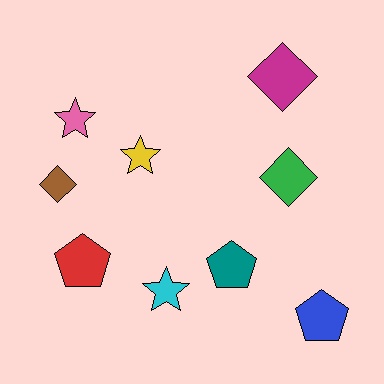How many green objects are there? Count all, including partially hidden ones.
There is 1 green object.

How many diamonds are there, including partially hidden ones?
There are 3 diamonds.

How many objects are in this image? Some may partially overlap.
There are 9 objects.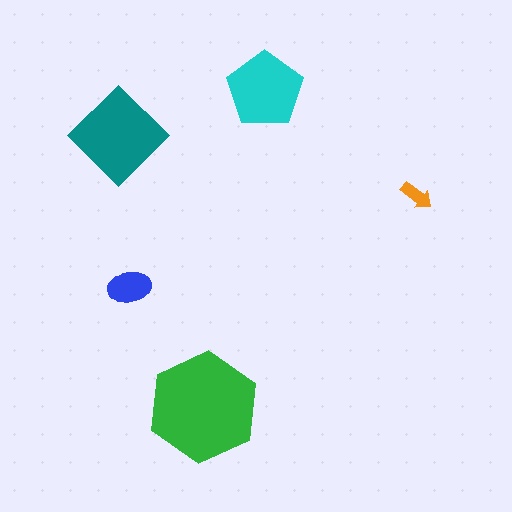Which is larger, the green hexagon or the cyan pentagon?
The green hexagon.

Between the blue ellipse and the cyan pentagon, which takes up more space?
The cyan pentagon.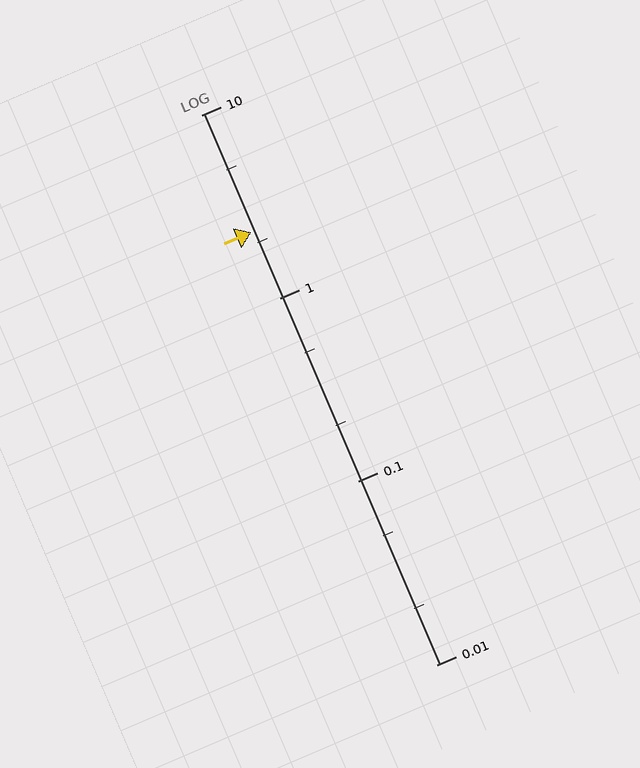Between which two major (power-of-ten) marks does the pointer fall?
The pointer is between 1 and 10.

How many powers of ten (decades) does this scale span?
The scale spans 3 decades, from 0.01 to 10.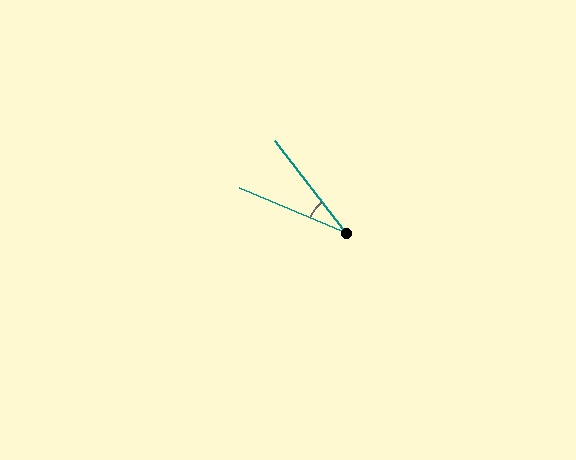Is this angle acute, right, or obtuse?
It is acute.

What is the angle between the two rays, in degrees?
Approximately 29 degrees.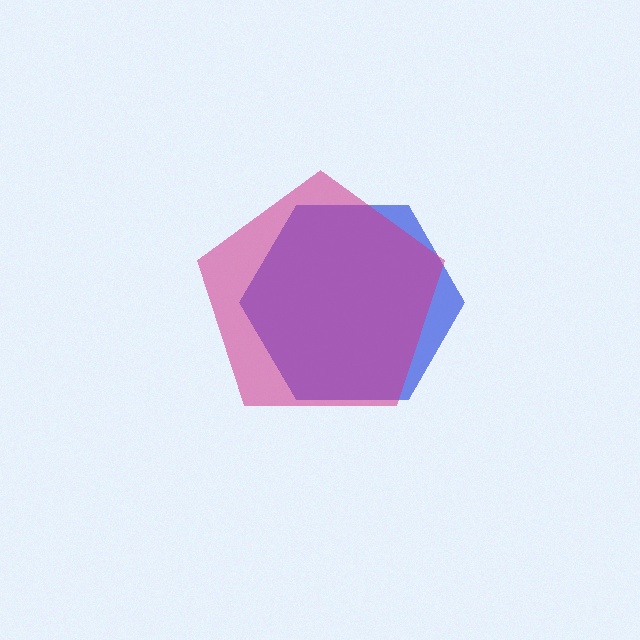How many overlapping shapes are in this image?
There are 2 overlapping shapes in the image.